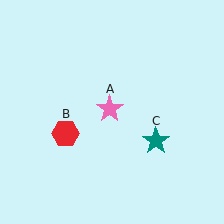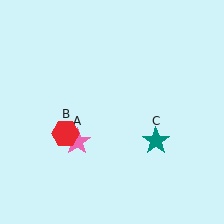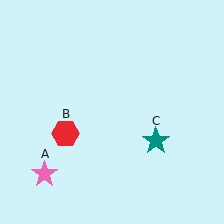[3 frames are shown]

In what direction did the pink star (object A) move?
The pink star (object A) moved down and to the left.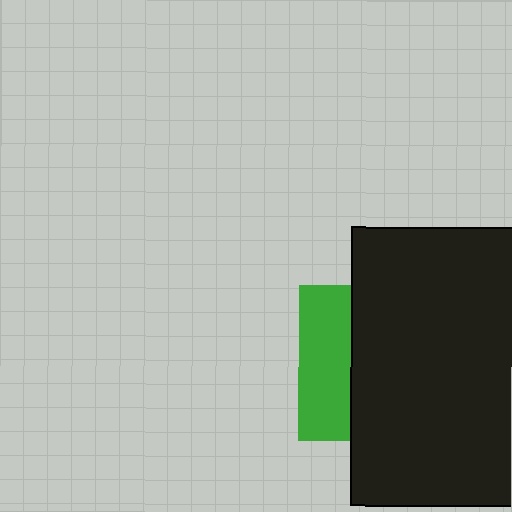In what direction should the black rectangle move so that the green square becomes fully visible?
The black rectangle should move right. That is the shortest direction to clear the overlap and leave the green square fully visible.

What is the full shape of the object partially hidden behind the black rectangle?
The partially hidden object is a green square.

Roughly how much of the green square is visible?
A small part of it is visible (roughly 33%).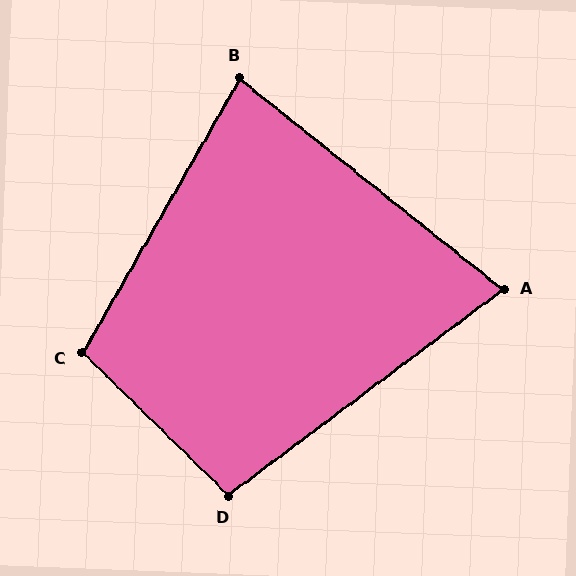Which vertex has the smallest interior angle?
A, at approximately 75 degrees.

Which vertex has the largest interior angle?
C, at approximately 105 degrees.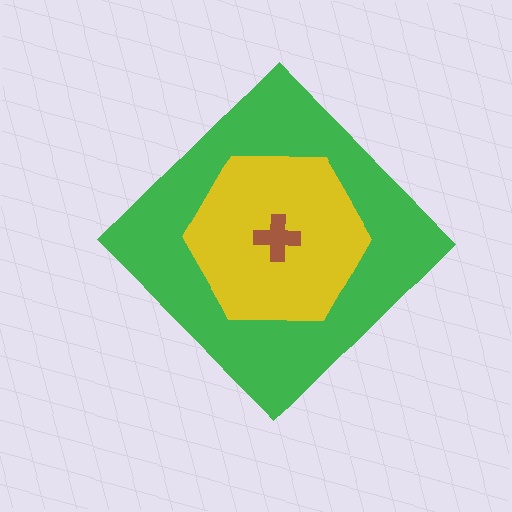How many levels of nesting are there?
3.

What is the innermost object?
The brown cross.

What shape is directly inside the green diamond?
The yellow hexagon.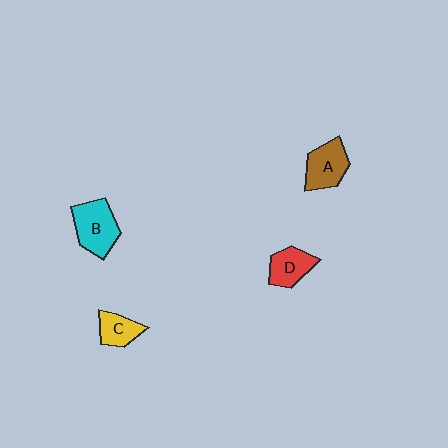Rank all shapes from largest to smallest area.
From largest to smallest: B (cyan), A (brown), D (red), C (yellow).